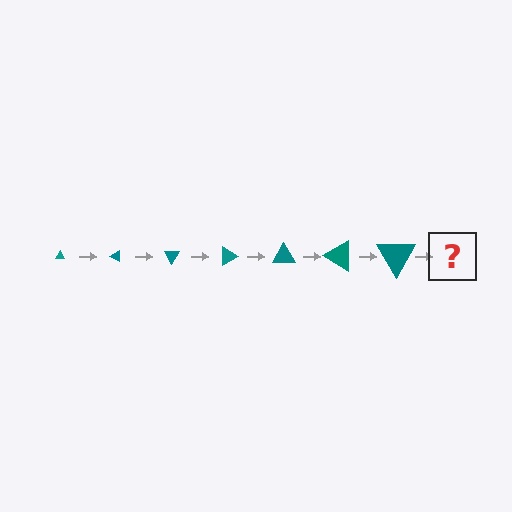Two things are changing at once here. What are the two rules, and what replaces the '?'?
The two rules are that the triangle grows larger each step and it rotates 30 degrees each step. The '?' should be a triangle, larger than the previous one and rotated 210 degrees from the start.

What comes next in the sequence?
The next element should be a triangle, larger than the previous one and rotated 210 degrees from the start.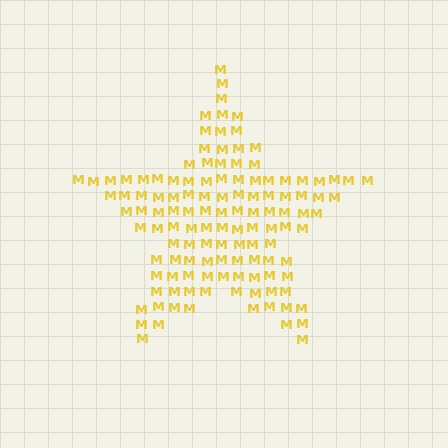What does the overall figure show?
The overall figure shows a star.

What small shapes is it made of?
It is made of small letter M's.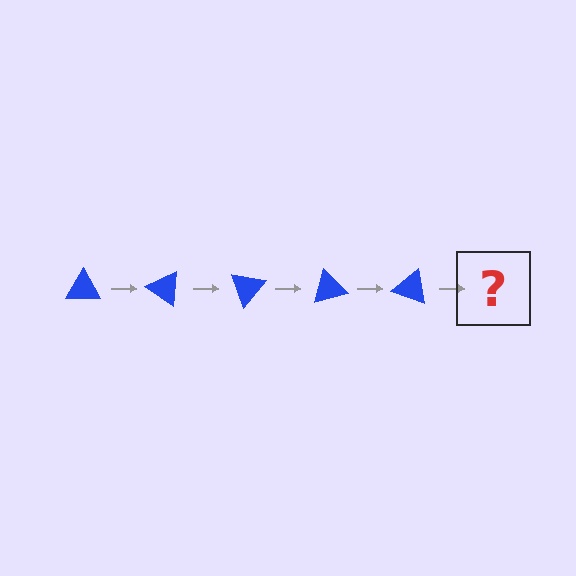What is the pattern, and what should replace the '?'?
The pattern is that the triangle rotates 35 degrees each step. The '?' should be a blue triangle rotated 175 degrees.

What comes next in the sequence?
The next element should be a blue triangle rotated 175 degrees.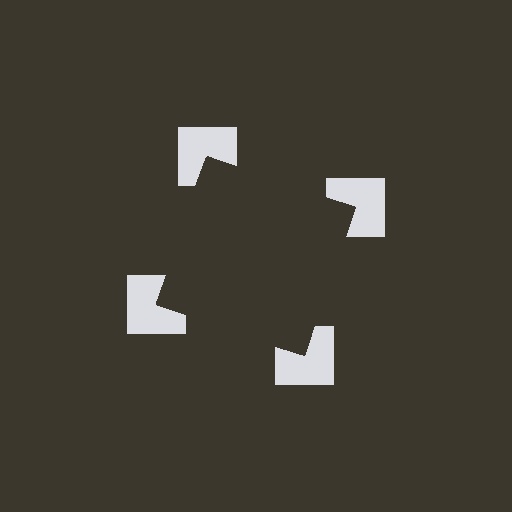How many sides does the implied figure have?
4 sides.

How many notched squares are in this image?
There are 4 — one at each vertex of the illusory square.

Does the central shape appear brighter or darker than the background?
It typically appears slightly darker than the background, even though no actual brightness change is drawn.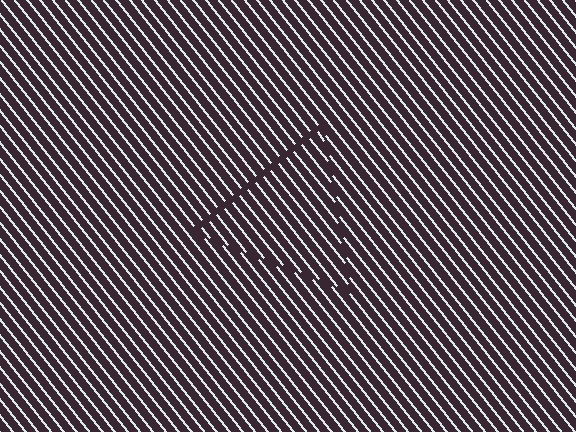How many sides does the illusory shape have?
3 sides — the line-ends trace a triangle.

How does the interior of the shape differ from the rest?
The interior of the shape contains the same grating, shifted by half a period — the contour is defined by the phase discontinuity where line-ends from the inner and outer gratings abut.